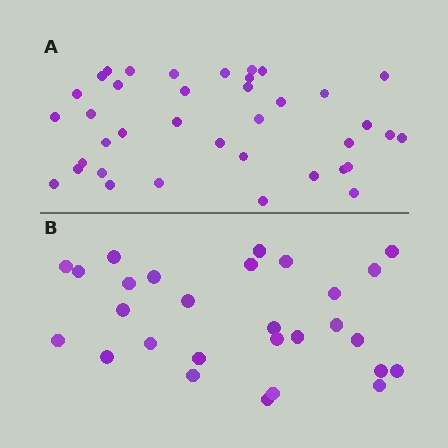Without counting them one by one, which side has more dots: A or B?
Region A (the top region) has more dots.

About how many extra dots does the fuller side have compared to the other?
Region A has roughly 10 or so more dots than region B.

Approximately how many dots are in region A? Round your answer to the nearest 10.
About 40 dots. (The exact count is 38, which rounds to 40.)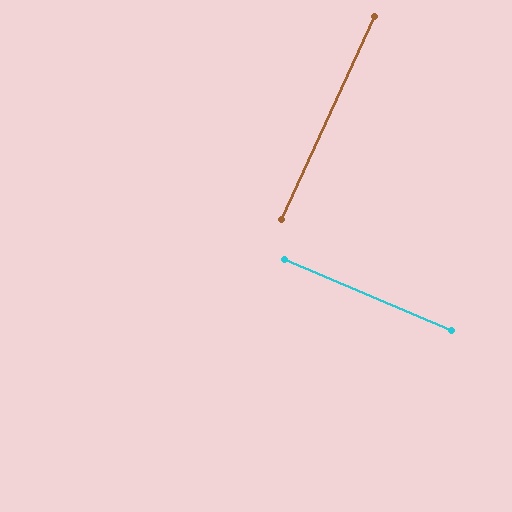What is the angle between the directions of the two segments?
Approximately 89 degrees.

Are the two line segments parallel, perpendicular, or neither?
Perpendicular — they meet at approximately 89°.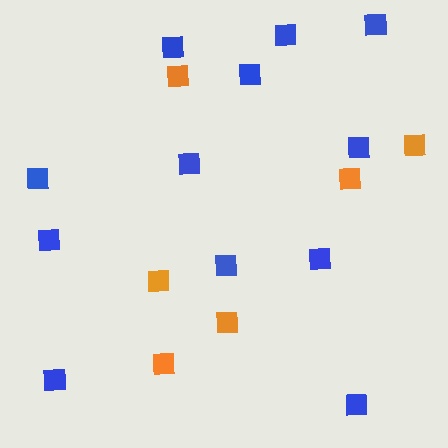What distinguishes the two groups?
There are 2 groups: one group of blue squares (12) and one group of orange squares (6).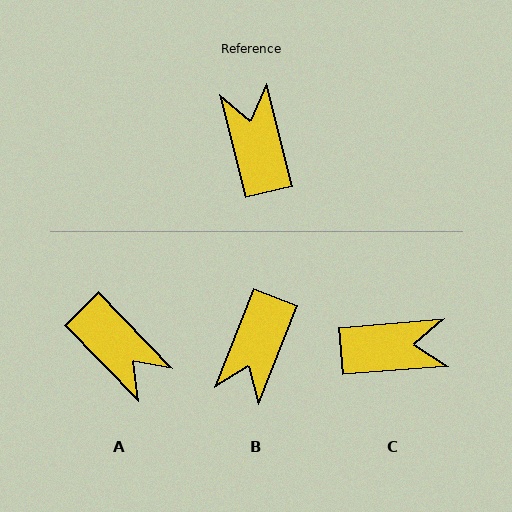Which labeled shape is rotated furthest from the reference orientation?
A, about 150 degrees away.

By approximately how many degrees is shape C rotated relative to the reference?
Approximately 99 degrees clockwise.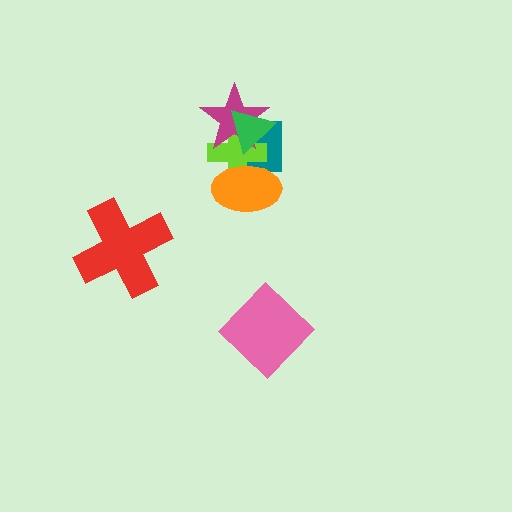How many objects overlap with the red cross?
0 objects overlap with the red cross.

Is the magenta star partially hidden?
Yes, it is partially covered by another shape.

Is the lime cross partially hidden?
Yes, it is partially covered by another shape.